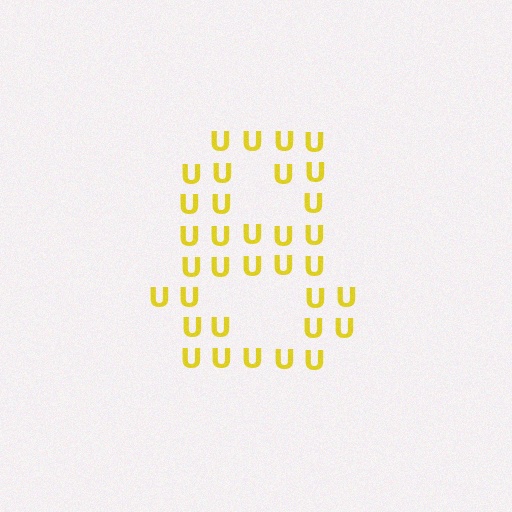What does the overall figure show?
The overall figure shows the digit 8.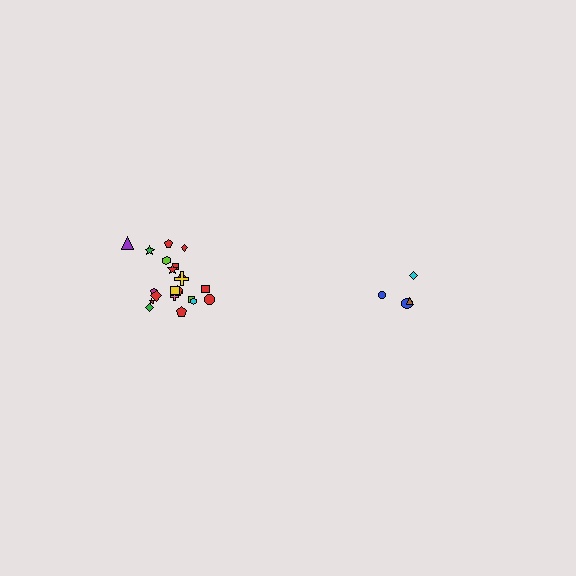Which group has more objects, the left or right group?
The left group.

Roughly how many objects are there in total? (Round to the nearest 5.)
Roughly 25 objects in total.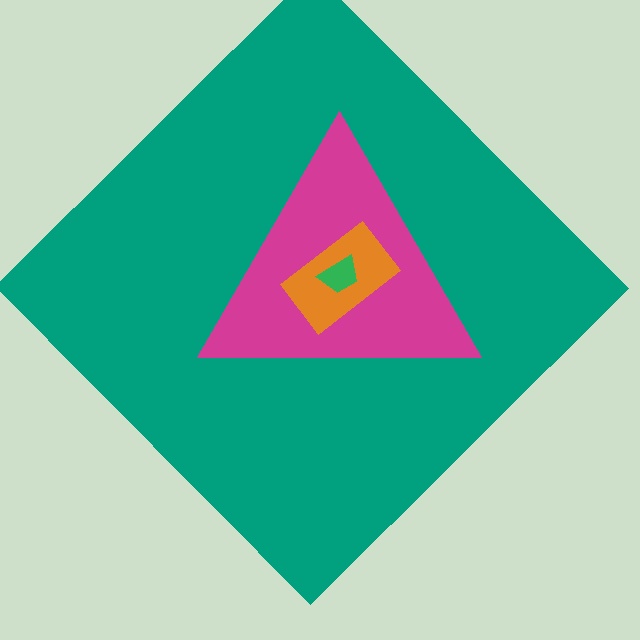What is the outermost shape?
The teal diamond.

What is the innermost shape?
The green trapezoid.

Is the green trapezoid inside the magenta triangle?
Yes.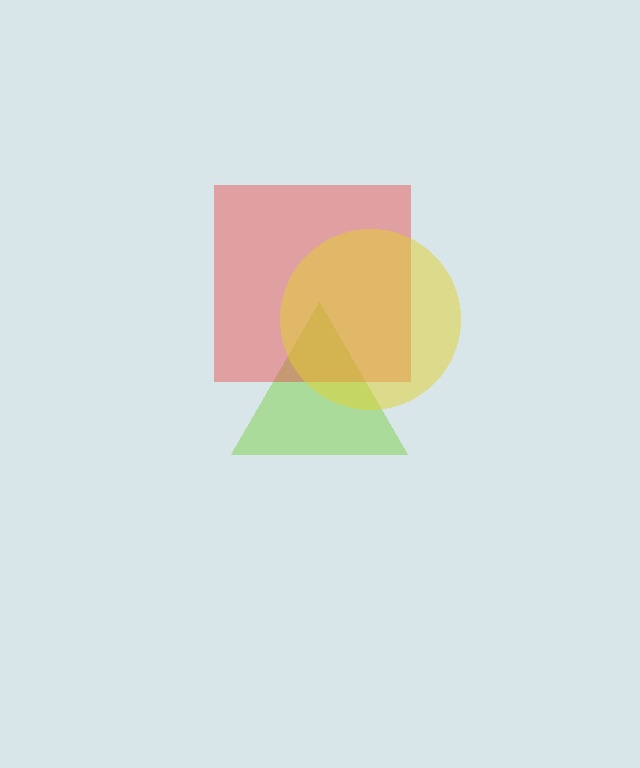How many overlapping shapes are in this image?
There are 3 overlapping shapes in the image.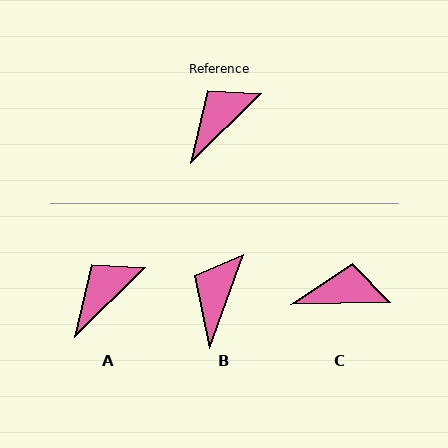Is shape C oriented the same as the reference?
No, it is off by about 43 degrees.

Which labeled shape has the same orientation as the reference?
A.